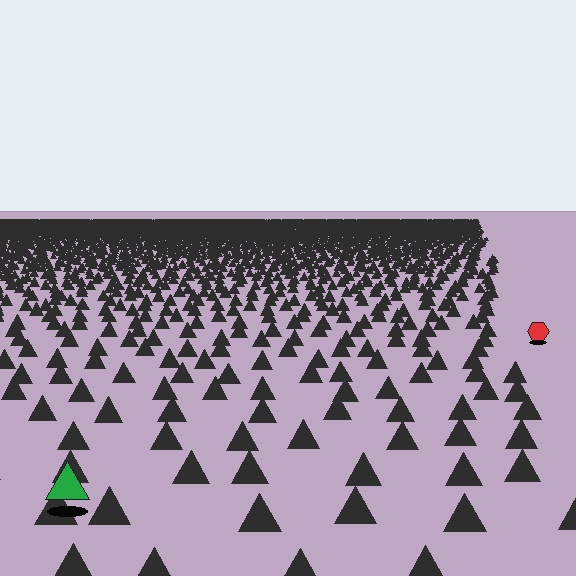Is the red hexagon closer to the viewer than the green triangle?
No. The green triangle is closer — you can tell from the texture gradient: the ground texture is coarser near it.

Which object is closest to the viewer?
The green triangle is closest. The texture marks near it are larger and more spread out.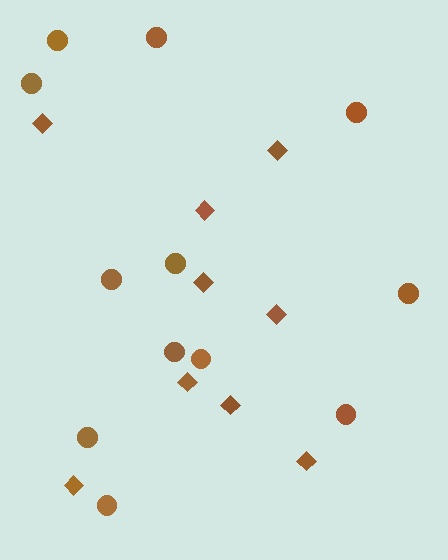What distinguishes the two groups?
There are 2 groups: one group of diamonds (9) and one group of circles (12).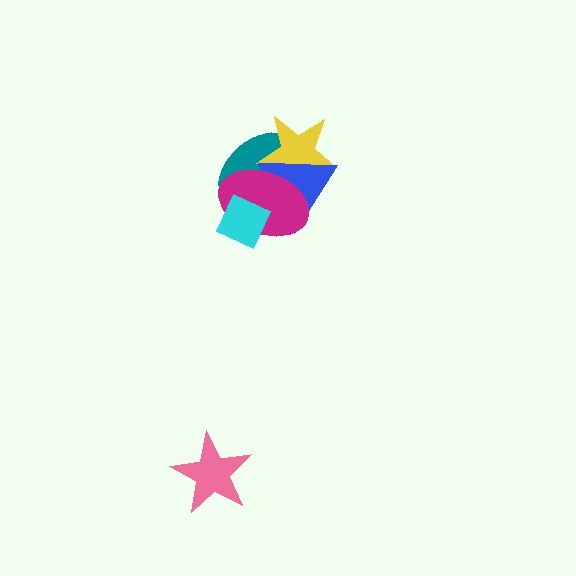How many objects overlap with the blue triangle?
4 objects overlap with the blue triangle.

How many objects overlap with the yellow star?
3 objects overlap with the yellow star.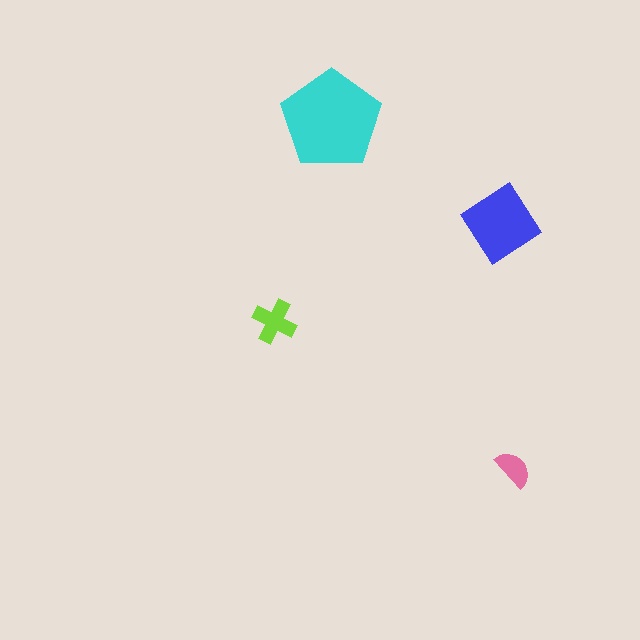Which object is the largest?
The cyan pentagon.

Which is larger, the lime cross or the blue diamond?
The blue diamond.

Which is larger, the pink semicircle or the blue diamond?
The blue diamond.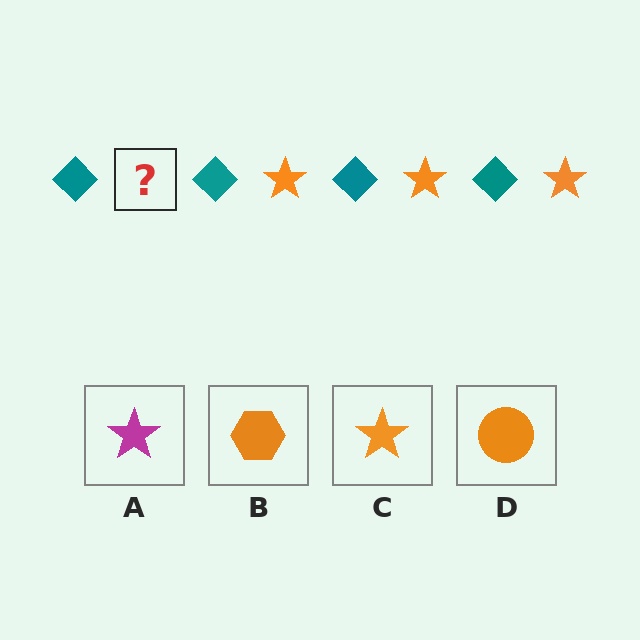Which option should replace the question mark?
Option C.